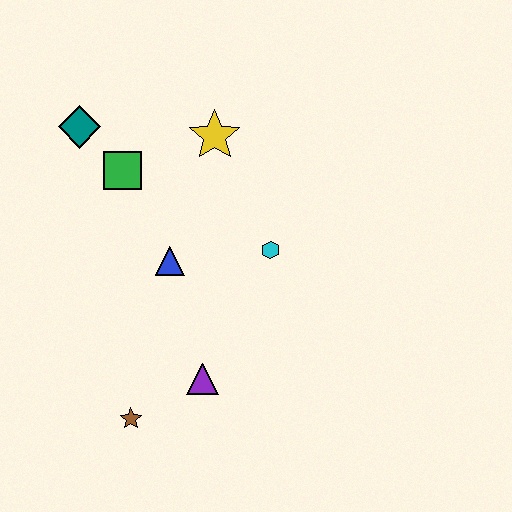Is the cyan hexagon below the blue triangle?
No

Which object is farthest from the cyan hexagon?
The teal diamond is farthest from the cyan hexagon.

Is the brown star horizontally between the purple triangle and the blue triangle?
No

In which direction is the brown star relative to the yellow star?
The brown star is below the yellow star.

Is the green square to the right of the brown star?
No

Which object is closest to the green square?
The teal diamond is closest to the green square.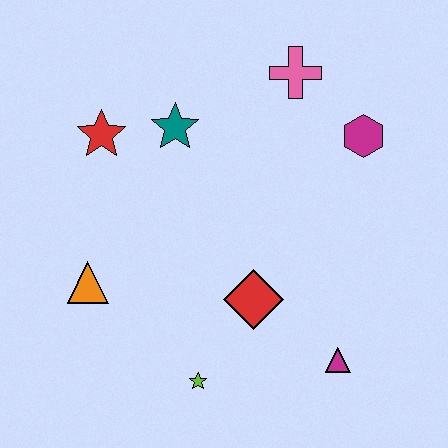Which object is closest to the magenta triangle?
The red diamond is closest to the magenta triangle.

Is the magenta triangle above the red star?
No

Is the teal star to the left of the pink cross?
Yes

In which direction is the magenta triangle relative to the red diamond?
The magenta triangle is to the right of the red diamond.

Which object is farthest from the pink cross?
The lime star is farthest from the pink cross.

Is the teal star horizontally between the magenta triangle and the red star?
Yes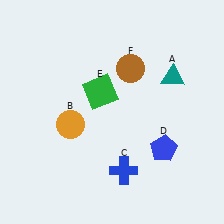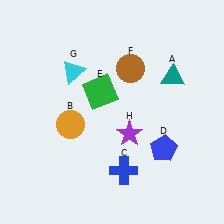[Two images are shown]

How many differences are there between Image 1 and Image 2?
There are 2 differences between the two images.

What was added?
A cyan triangle (G), a purple star (H) were added in Image 2.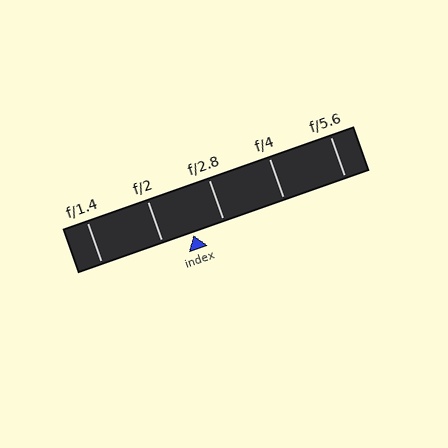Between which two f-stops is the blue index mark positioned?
The index mark is between f/2 and f/2.8.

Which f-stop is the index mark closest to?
The index mark is closest to f/2.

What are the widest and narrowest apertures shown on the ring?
The widest aperture shown is f/1.4 and the narrowest is f/5.6.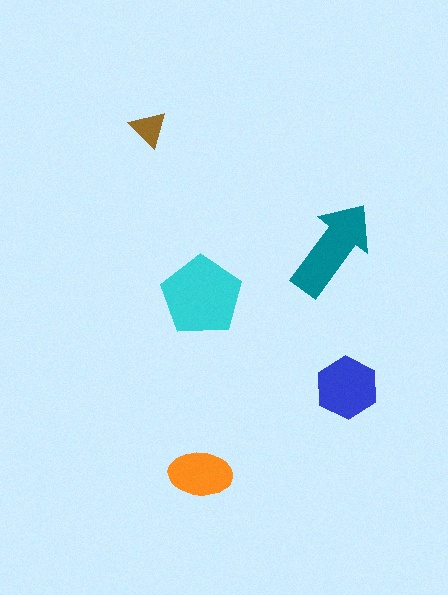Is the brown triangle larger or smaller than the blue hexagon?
Smaller.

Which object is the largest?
The cyan pentagon.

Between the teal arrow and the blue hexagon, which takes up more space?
The teal arrow.